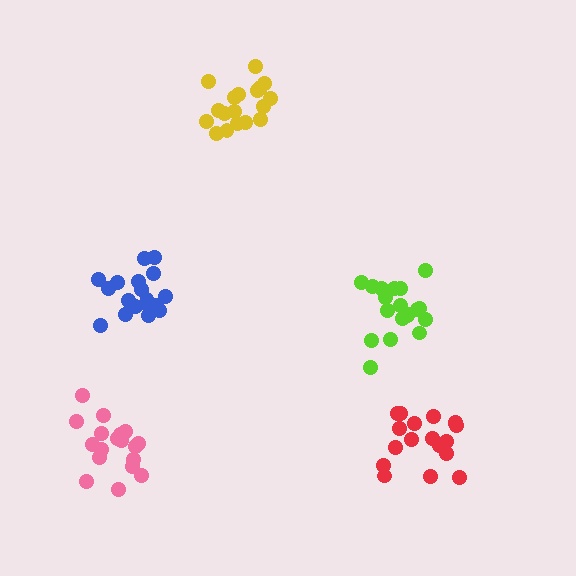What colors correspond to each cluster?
The clusters are colored: blue, lime, pink, red, yellow.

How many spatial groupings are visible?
There are 5 spatial groupings.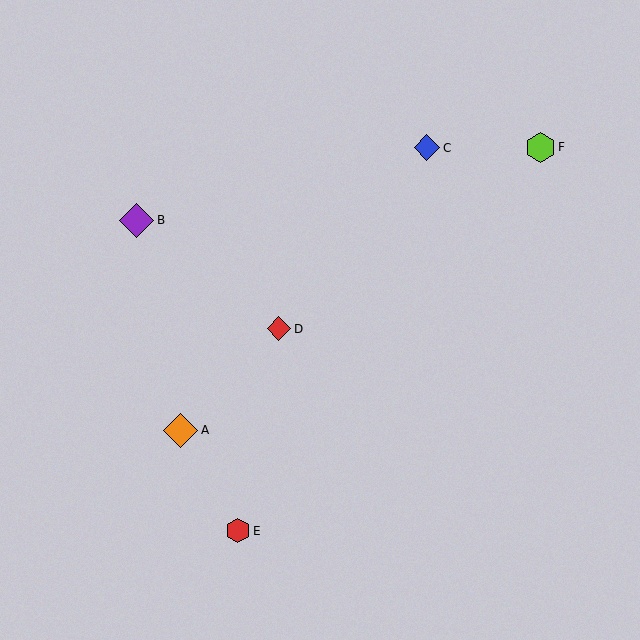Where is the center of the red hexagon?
The center of the red hexagon is at (238, 531).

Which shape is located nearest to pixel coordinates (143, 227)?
The purple diamond (labeled B) at (137, 220) is nearest to that location.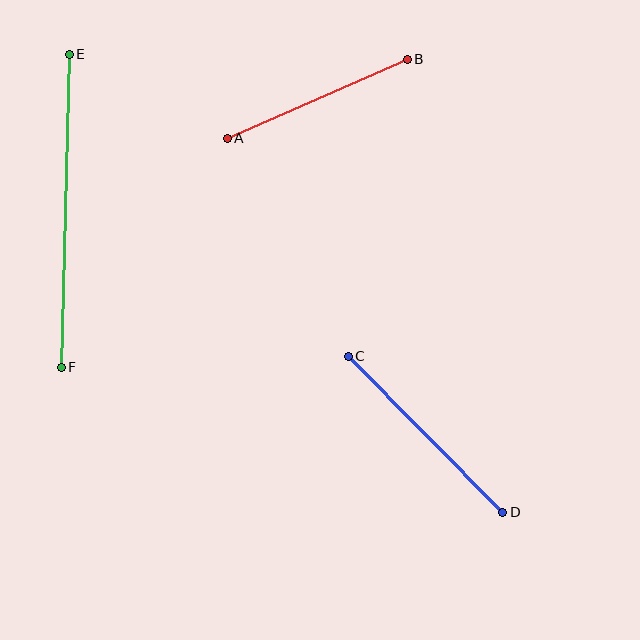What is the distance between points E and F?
The distance is approximately 313 pixels.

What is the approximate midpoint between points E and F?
The midpoint is at approximately (65, 211) pixels.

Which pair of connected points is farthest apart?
Points E and F are farthest apart.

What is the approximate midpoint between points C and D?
The midpoint is at approximately (426, 434) pixels.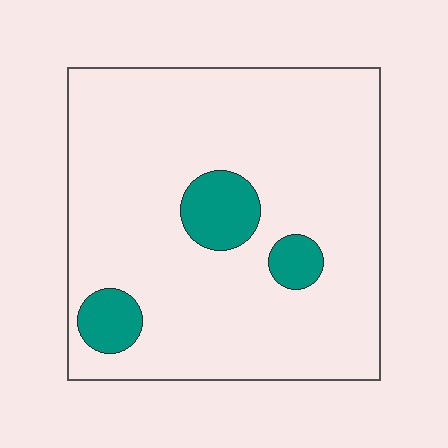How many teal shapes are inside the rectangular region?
3.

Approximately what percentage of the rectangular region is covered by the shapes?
Approximately 10%.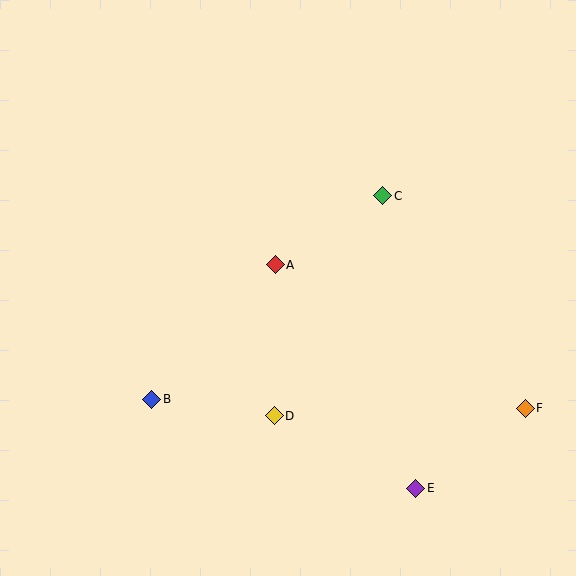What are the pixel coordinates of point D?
Point D is at (274, 416).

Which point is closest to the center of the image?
Point A at (275, 265) is closest to the center.